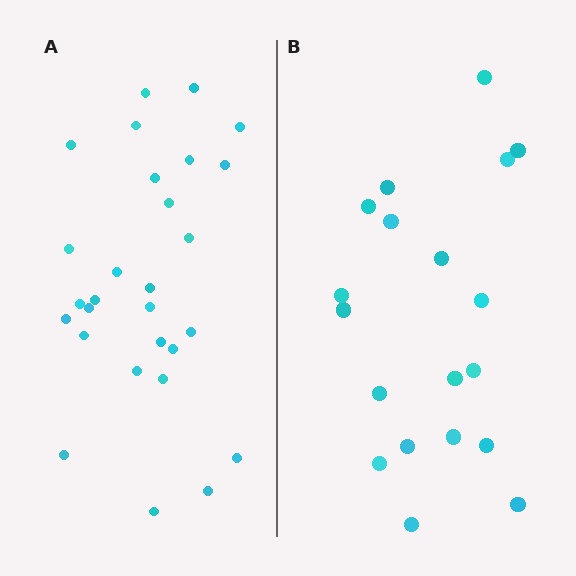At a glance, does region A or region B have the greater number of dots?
Region A (the left region) has more dots.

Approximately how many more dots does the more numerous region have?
Region A has roughly 8 or so more dots than region B.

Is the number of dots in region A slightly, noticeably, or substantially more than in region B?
Region A has substantially more. The ratio is roughly 1.5 to 1.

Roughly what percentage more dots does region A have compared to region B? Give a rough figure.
About 45% more.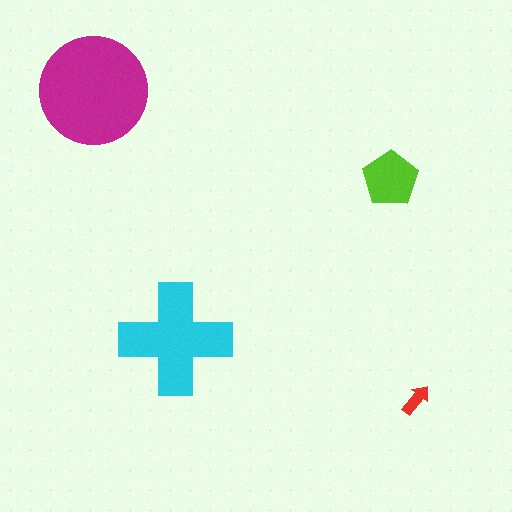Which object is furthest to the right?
The red arrow is rightmost.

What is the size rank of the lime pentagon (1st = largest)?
3rd.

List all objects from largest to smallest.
The magenta circle, the cyan cross, the lime pentagon, the red arrow.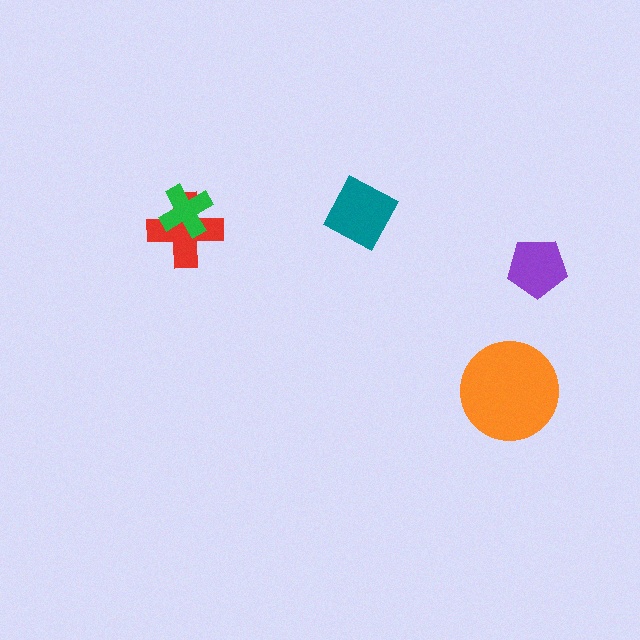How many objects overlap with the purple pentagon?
0 objects overlap with the purple pentagon.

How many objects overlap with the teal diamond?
0 objects overlap with the teal diamond.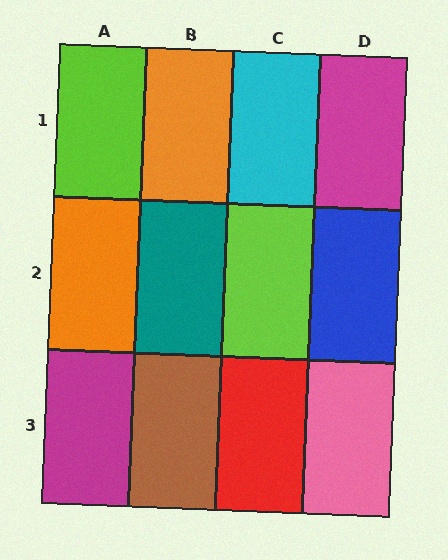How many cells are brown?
1 cell is brown.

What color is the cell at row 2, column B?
Teal.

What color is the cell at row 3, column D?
Pink.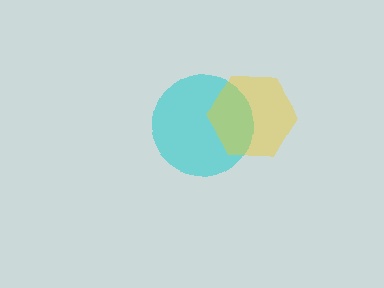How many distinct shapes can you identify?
There are 2 distinct shapes: a cyan circle, a yellow hexagon.